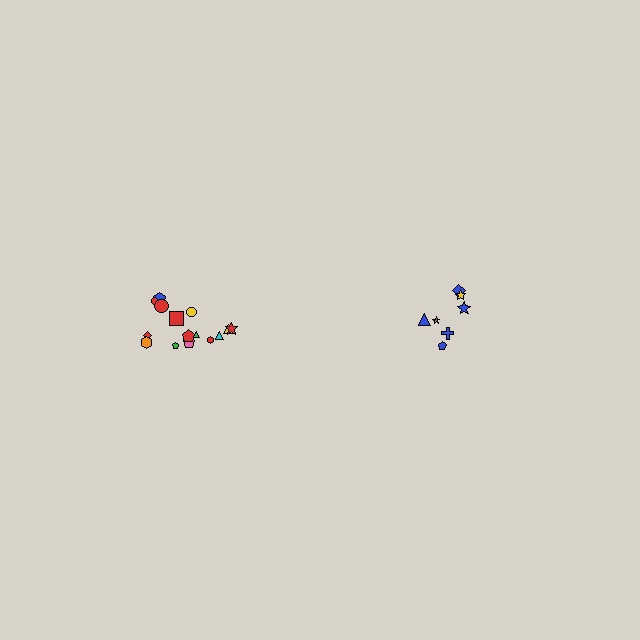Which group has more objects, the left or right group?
The left group.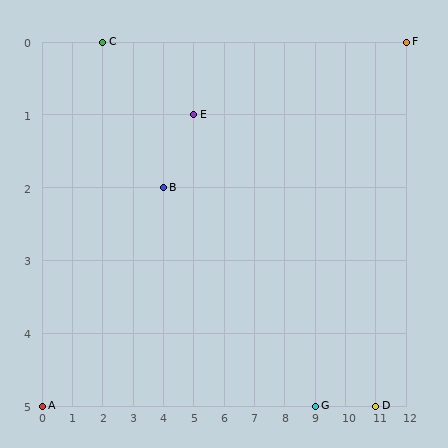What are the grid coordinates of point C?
Point C is at grid coordinates (2, 0).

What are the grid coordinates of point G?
Point G is at grid coordinates (9, 5).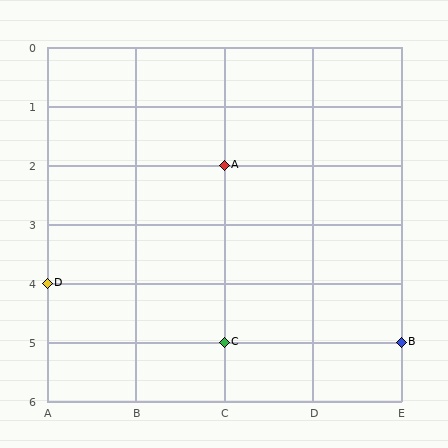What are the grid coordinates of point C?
Point C is at grid coordinates (C, 5).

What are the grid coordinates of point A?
Point A is at grid coordinates (C, 2).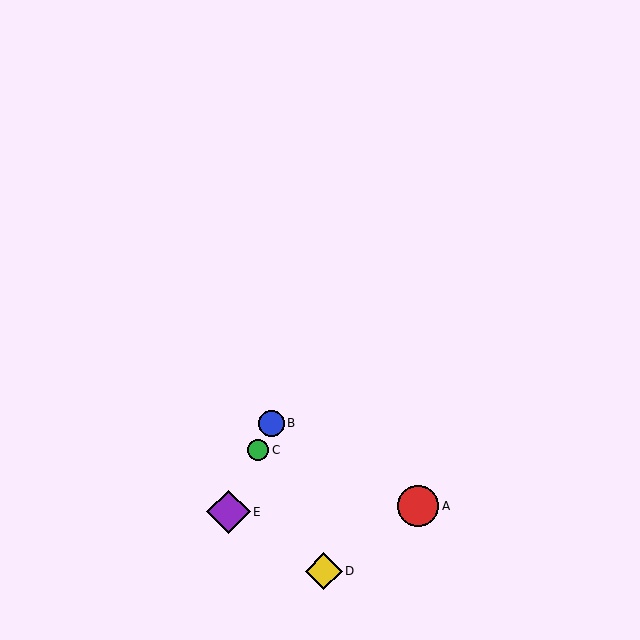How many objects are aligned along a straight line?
3 objects (B, C, E) are aligned along a straight line.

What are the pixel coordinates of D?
Object D is at (324, 571).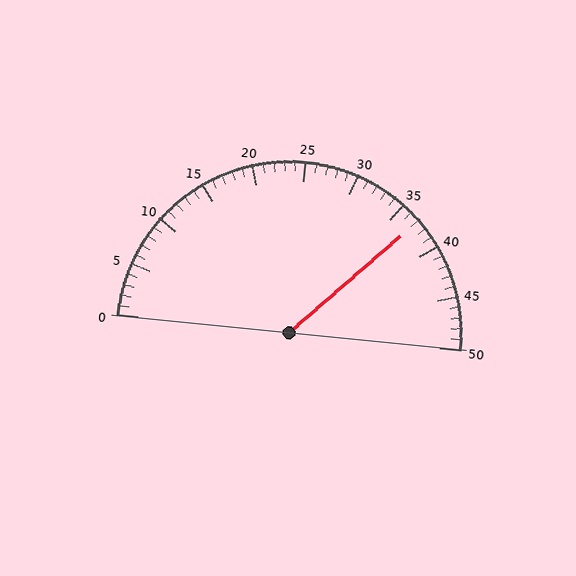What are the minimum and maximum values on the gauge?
The gauge ranges from 0 to 50.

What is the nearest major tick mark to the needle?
The nearest major tick mark is 35.